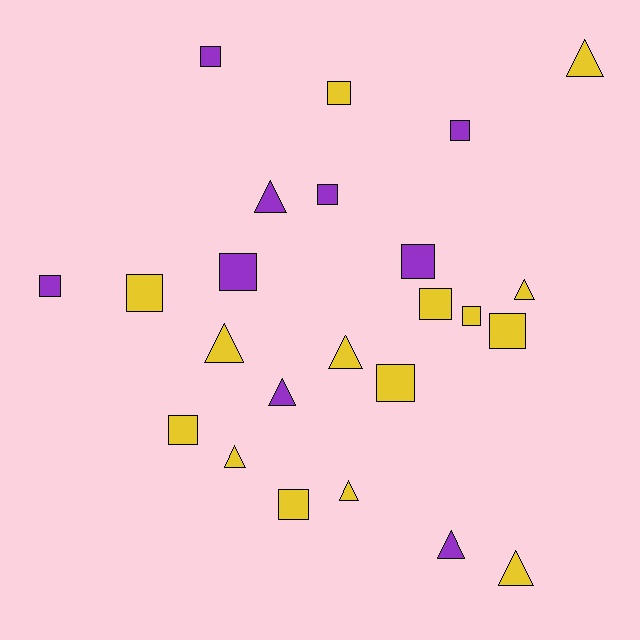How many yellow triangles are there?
There are 7 yellow triangles.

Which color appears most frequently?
Yellow, with 15 objects.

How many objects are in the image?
There are 24 objects.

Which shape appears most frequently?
Square, with 14 objects.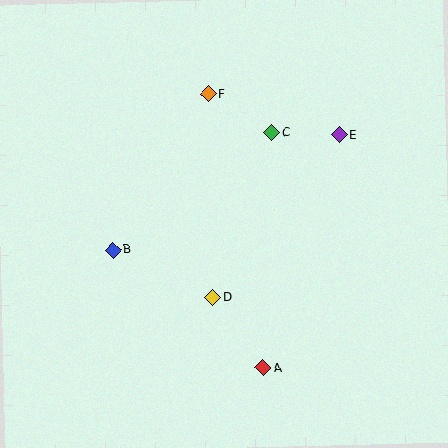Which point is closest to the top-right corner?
Point E is closest to the top-right corner.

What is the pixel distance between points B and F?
The distance between B and F is 183 pixels.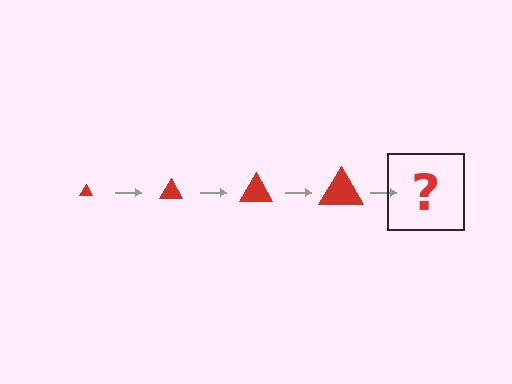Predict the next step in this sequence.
The next step is a red triangle, larger than the previous one.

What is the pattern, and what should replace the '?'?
The pattern is that the triangle gets progressively larger each step. The '?' should be a red triangle, larger than the previous one.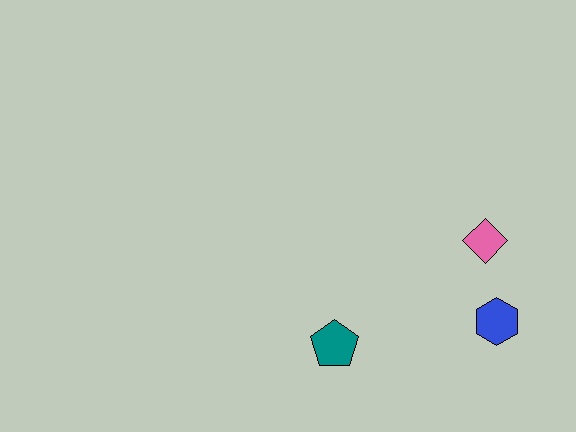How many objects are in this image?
There are 3 objects.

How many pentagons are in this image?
There is 1 pentagon.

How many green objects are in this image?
There are no green objects.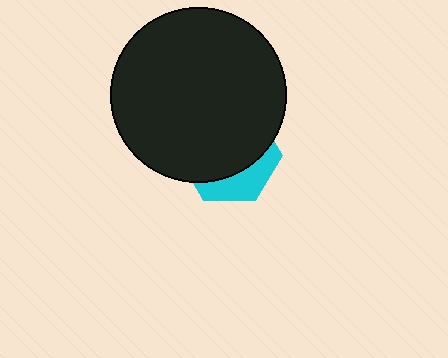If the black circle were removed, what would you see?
You would see the complete cyan hexagon.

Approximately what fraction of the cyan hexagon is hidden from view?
Roughly 70% of the cyan hexagon is hidden behind the black circle.